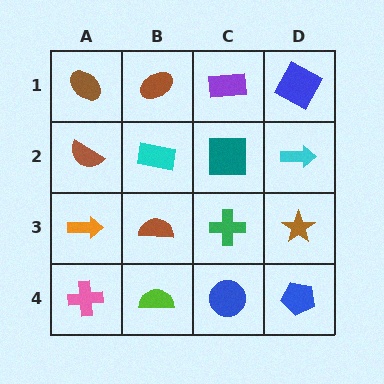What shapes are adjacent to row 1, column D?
A cyan arrow (row 2, column D), a purple rectangle (row 1, column C).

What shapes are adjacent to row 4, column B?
A brown semicircle (row 3, column B), a pink cross (row 4, column A), a blue circle (row 4, column C).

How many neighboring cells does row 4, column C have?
3.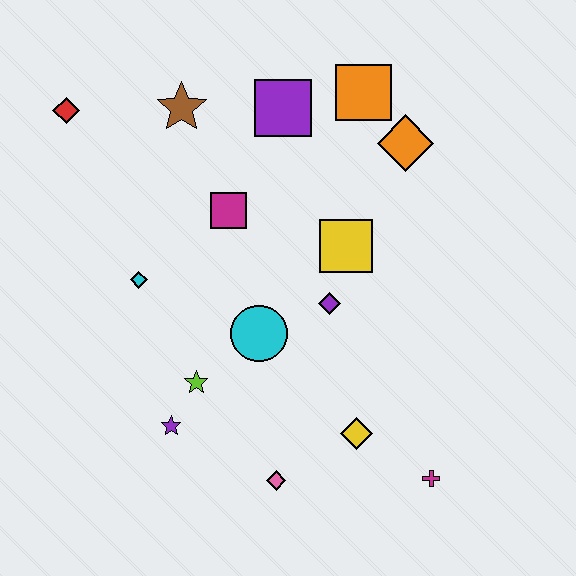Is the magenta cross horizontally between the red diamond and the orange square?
No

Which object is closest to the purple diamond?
The yellow square is closest to the purple diamond.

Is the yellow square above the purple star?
Yes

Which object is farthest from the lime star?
The orange square is farthest from the lime star.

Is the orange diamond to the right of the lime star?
Yes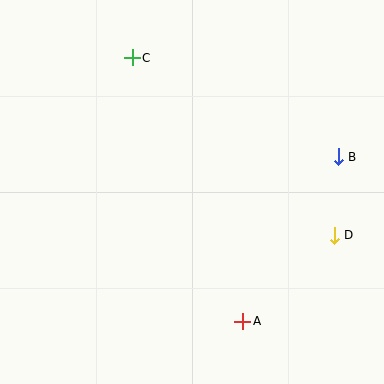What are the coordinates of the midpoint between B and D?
The midpoint between B and D is at (336, 196).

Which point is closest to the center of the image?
Point A at (243, 321) is closest to the center.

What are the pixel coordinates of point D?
Point D is at (334, 235).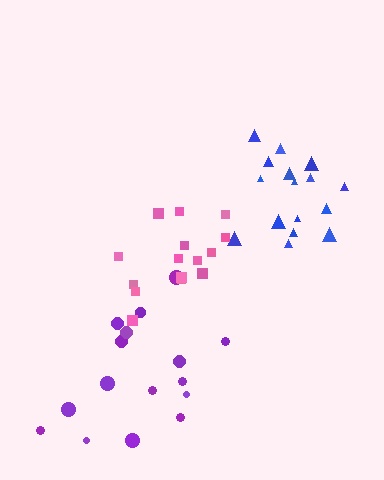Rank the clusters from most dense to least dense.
pink, blue, purple.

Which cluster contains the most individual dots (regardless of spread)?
Blue (16).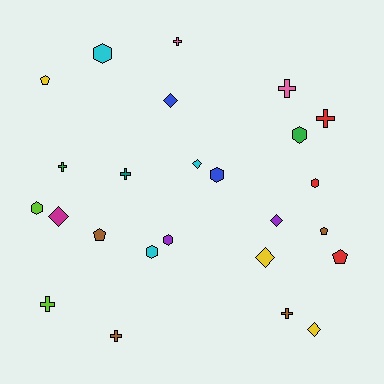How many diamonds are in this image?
There are 6 diamonds.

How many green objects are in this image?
There are 2 green objects.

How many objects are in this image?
There are 25 objects.